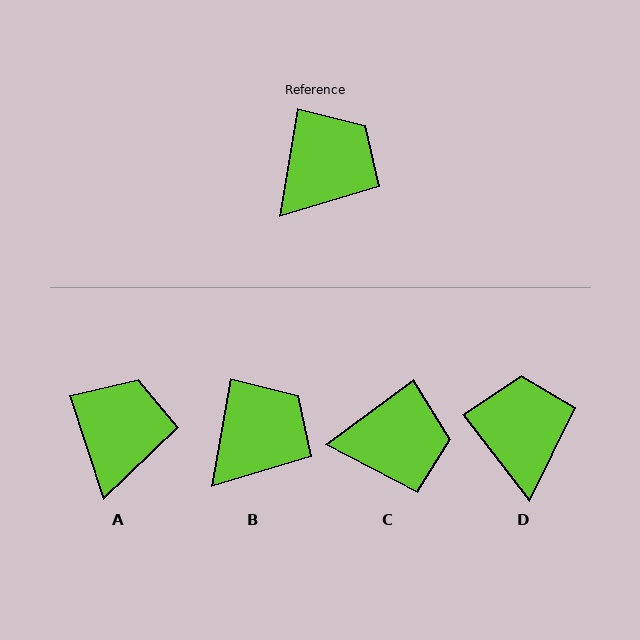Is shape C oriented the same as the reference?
No, it is off by about 44 degrees.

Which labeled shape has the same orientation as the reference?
B.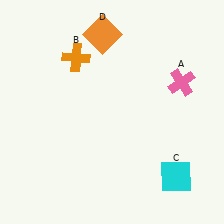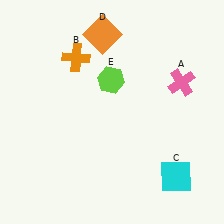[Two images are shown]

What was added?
A lime hexagon (E) was added in Image 2.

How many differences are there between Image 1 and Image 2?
There is 1 difference between the two images.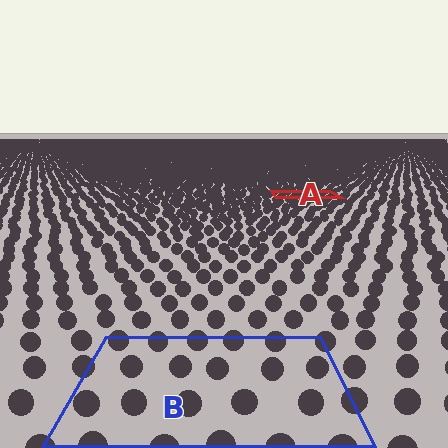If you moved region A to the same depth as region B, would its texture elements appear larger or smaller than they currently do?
They would appear larger. At a closer depth, the same texture elements are projected at a bigger on-screen size.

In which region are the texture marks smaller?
The texture marks are smaller in region A, because it is farther away.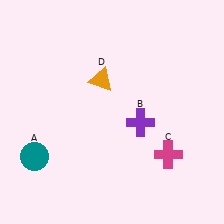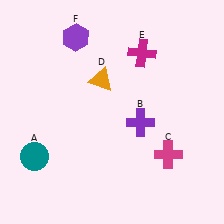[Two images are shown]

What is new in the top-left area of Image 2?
A purple hexagon (F) was added in the top-left area of Image 2.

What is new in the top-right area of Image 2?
A magenta cross (E) was added in the top-right area of Image 2.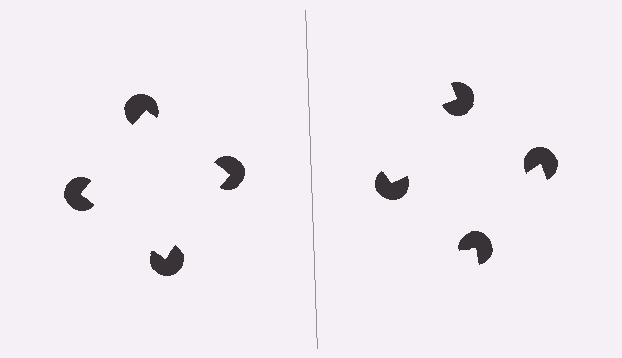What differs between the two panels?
The pac-man discs are positioned identically on both sides; only the wedge orientations differ. On the left they align to a square; on the right they are misaligned.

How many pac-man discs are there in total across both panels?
8 — 4 on each side.